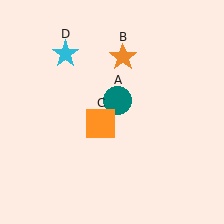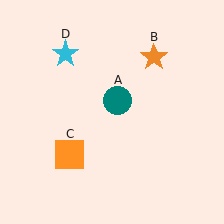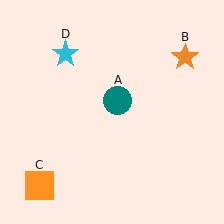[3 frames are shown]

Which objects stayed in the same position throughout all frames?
Teal circle (object A) and cyan star (object D) remained stationary.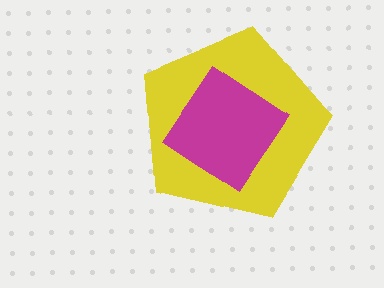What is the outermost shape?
The yellow pentagon.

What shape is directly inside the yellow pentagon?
The magenta diamond.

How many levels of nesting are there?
2.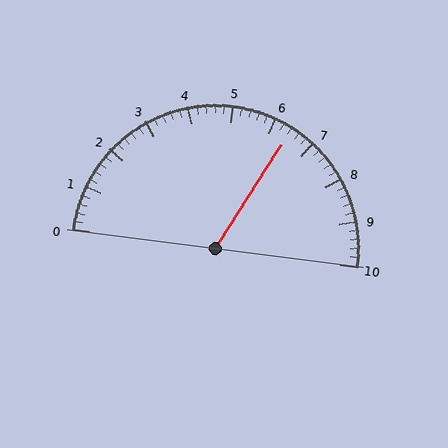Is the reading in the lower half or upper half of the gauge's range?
The reading is in the upper half of the range (0 to 10).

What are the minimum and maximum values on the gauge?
The gauge ranges from 0 to 10.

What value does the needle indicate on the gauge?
The needle indicates approximately 6.4.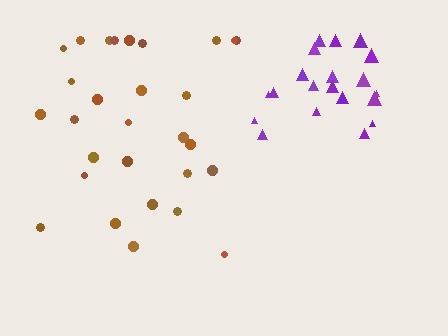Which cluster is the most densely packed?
Purple.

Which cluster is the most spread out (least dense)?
Brown.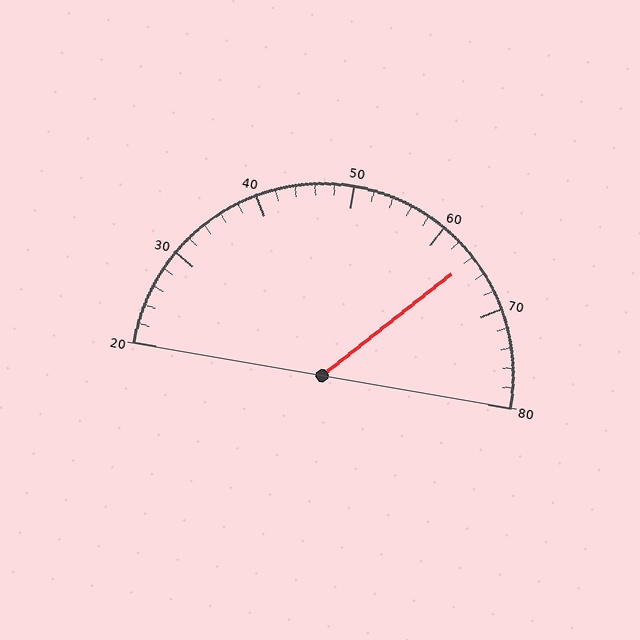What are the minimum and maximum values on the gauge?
The gauge ranges from 20 to 80.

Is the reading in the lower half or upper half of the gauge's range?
The reading is in the upper half of the range (20 to 80).